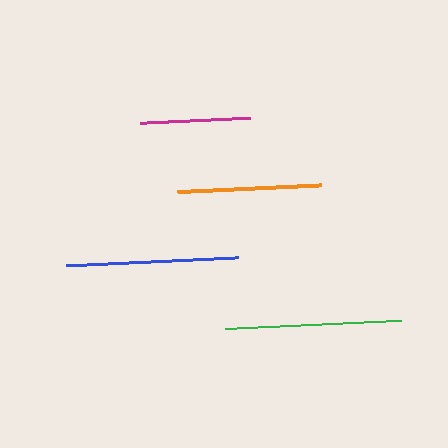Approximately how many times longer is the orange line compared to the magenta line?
The orange line is approximately 1.3 times the length of the magenta line.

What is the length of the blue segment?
The blue segment is approximately 173 pixels long.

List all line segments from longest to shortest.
From longest to shortest: green, blue, orange, magenta.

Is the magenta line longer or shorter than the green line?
The green line is longer than the magenta line.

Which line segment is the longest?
The green line is the longest at approximately 176 pixels.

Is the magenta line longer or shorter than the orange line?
The orange line is longer than the magenta line.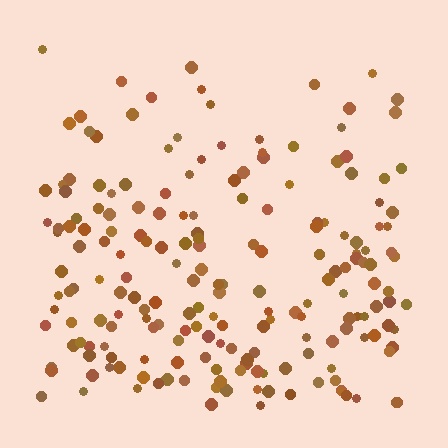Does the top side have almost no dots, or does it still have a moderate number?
Still a moderate number, just noticeably fewer than the bottom.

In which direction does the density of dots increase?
From top to bottom, with the bottom side densest.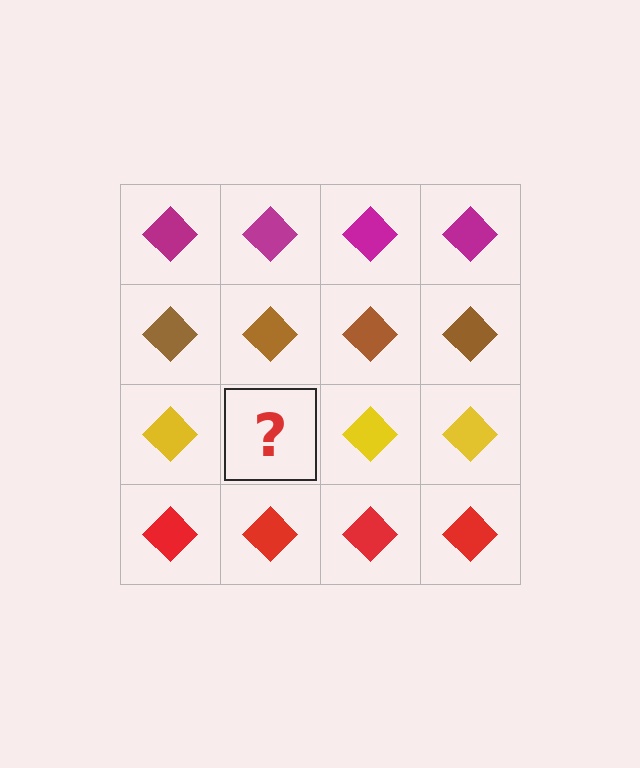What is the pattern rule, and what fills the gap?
The rule is that each row has a consistent color. The gap should be filled with a yellow diamond.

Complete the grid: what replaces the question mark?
The question mark should be replaced with a yellow diamond.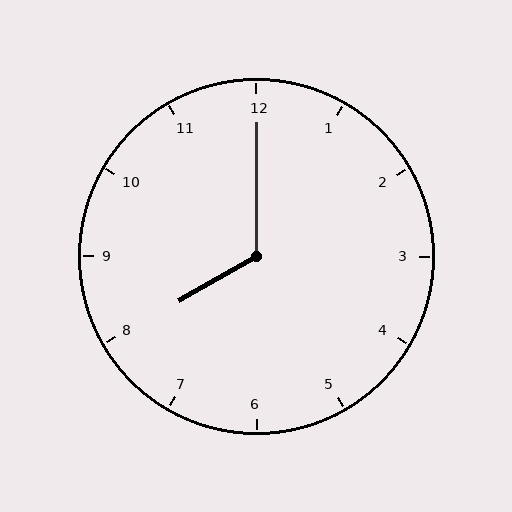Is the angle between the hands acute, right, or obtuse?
It is obtuse.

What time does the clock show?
8:00.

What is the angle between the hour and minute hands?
Approximately 120 degrees.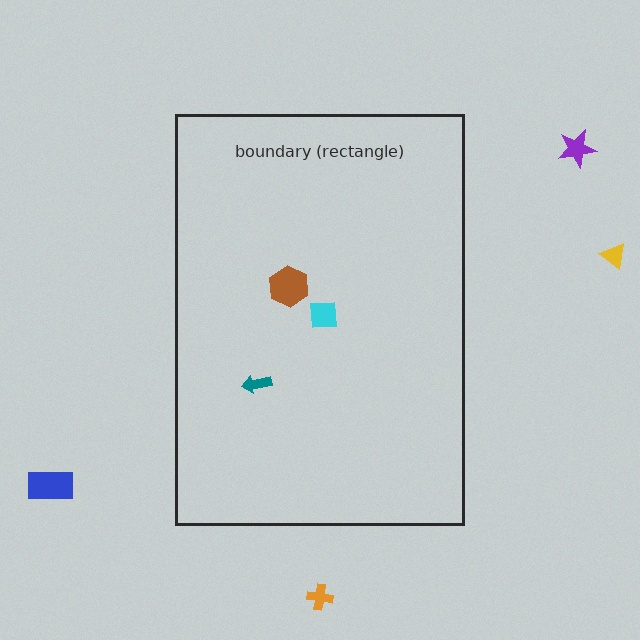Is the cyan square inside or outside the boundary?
Inside.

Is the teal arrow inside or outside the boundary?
Inside.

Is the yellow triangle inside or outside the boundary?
Outside.